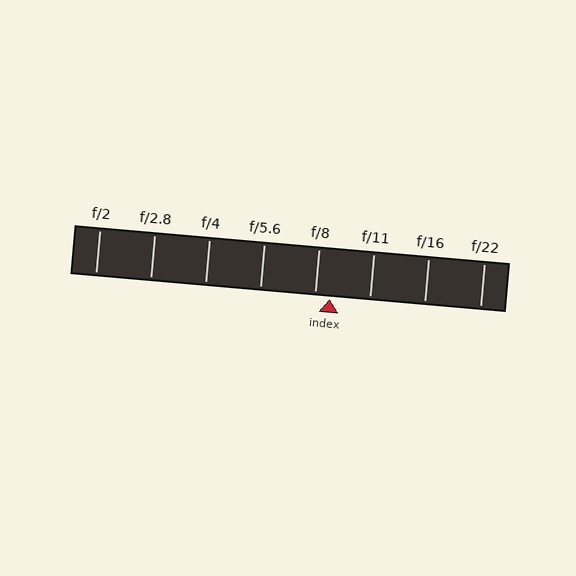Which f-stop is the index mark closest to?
The index mark is closest to f/8.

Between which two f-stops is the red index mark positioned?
The index mark is between f/8 and f/11.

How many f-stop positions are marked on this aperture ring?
There are 8 f-stop positions marked.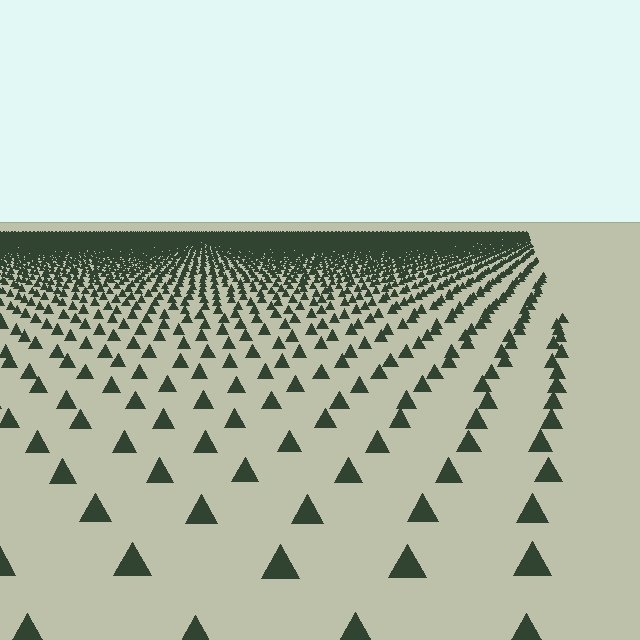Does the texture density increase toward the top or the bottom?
Density increases toward the top.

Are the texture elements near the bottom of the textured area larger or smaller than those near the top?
Larger. Near the bottom, elements are closer to the viewer and appear at a bigger on-screen size.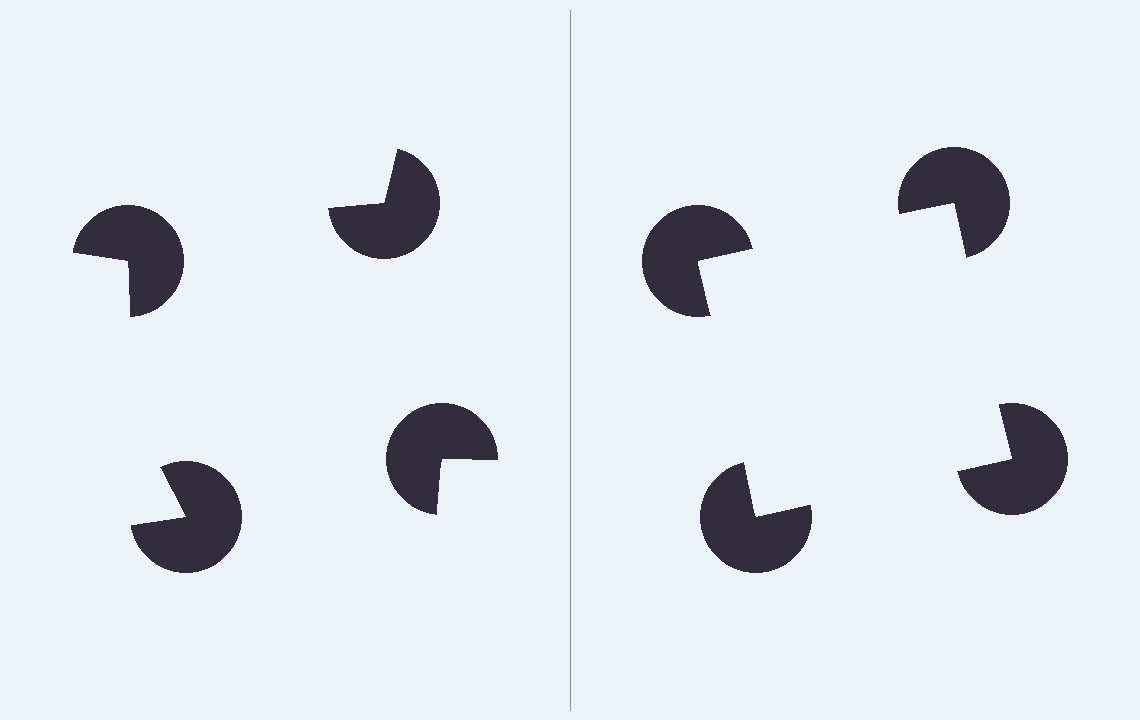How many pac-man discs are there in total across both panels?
8 — 4 on each side.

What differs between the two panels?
The pac-man discs are positioned identically on both sides; only the wedge orientations differ. On the right they align to a square; on the left they are misaligned.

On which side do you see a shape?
An illusory square appears on the right side. On the left side the wedge cuts are rotated, so no coherent shape forms.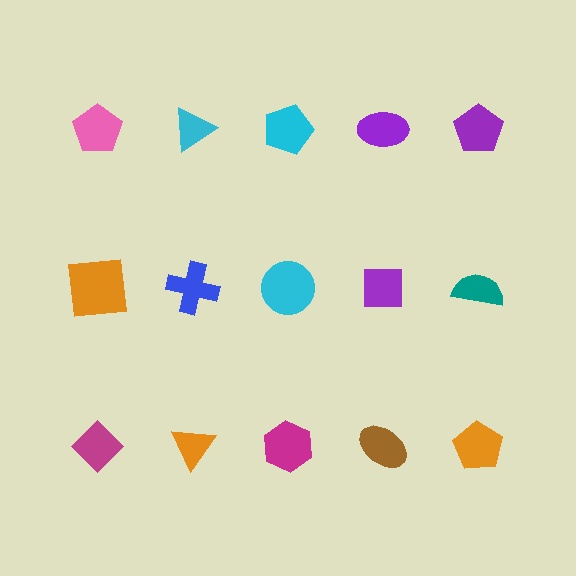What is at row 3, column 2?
An orange triangle.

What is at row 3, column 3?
A magenta hexagon.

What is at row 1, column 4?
A purple ellipse.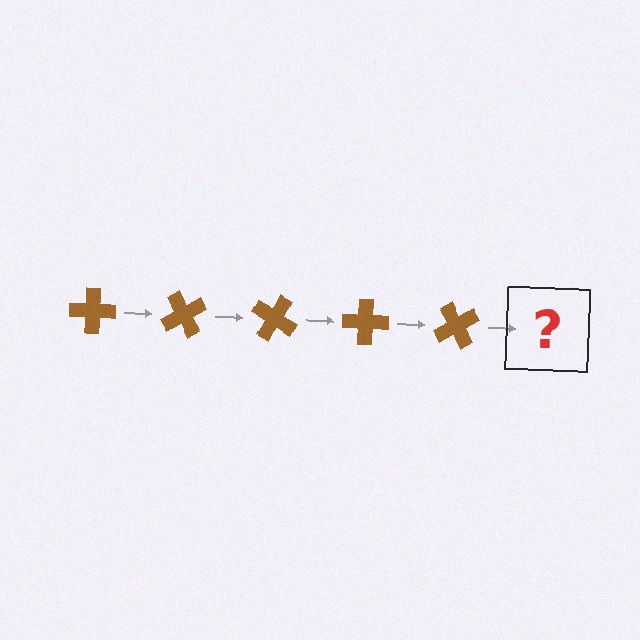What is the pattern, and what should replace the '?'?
The pattern is that the cross rotates 60 degrees each step. The '?' should be a brown cross rotated 300 degrees.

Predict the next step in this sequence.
The next step is a brown cross rotated 300 degrees.